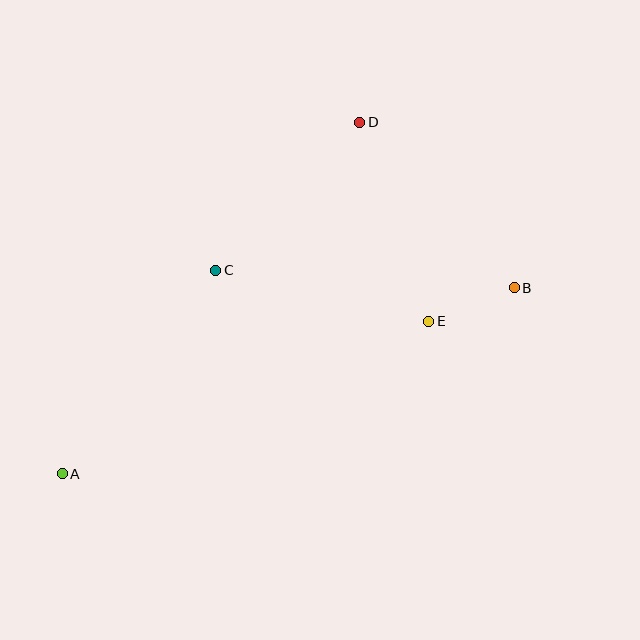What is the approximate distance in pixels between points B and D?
The distance between B and D is approximately 227 pixels.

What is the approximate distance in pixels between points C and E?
The distance between C and E is approximately 219 pixels.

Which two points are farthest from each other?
Points A and B are farthest from each other.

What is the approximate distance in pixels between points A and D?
The distance between A and D is approximately 460 pixels.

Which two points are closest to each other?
Points B and E are closest to each other.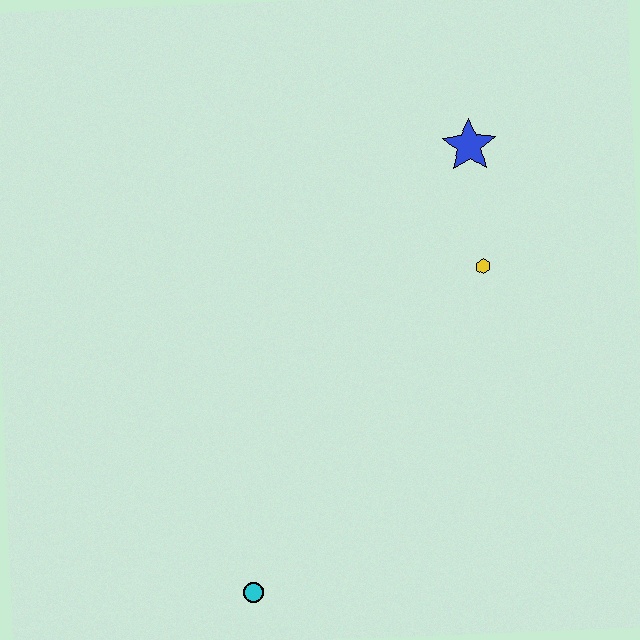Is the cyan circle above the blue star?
No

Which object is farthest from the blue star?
The cyan circle is farthest from the blue star.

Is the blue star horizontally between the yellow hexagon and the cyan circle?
Yes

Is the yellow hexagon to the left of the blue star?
No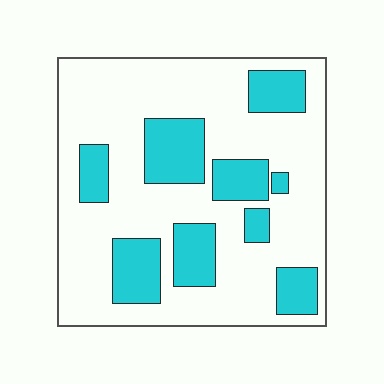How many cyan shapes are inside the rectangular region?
9.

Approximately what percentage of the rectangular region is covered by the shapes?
Approximately 25%.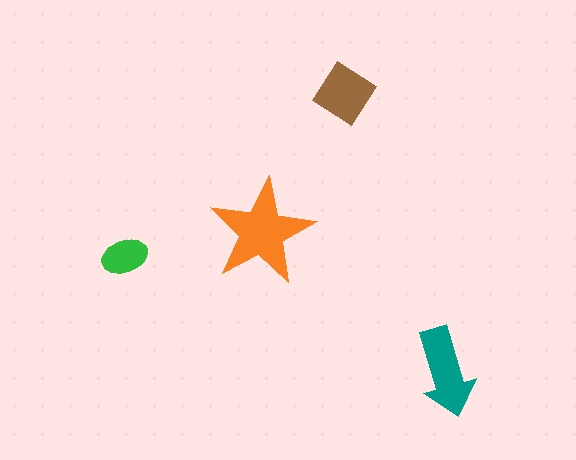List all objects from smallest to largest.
The green ellipse, the brown diamond, the teal arrow, the orange star.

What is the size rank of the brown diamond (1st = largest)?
3rd.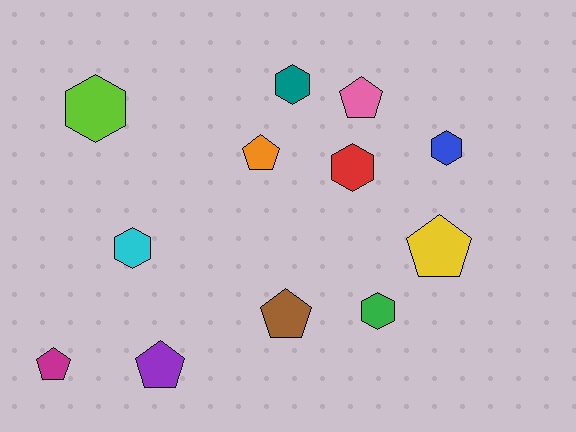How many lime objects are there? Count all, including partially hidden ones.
There is 1 lime object.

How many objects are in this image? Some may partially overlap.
There are 12 objects.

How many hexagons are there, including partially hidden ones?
There are 6 hexagons.